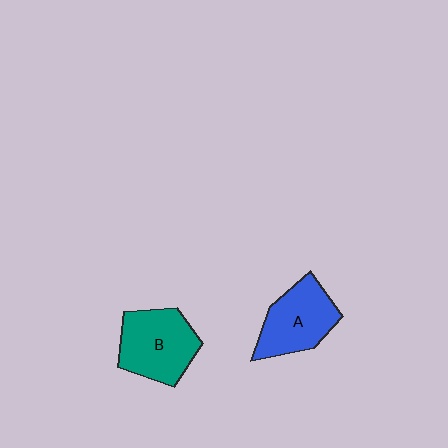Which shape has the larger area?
Shape B (teal).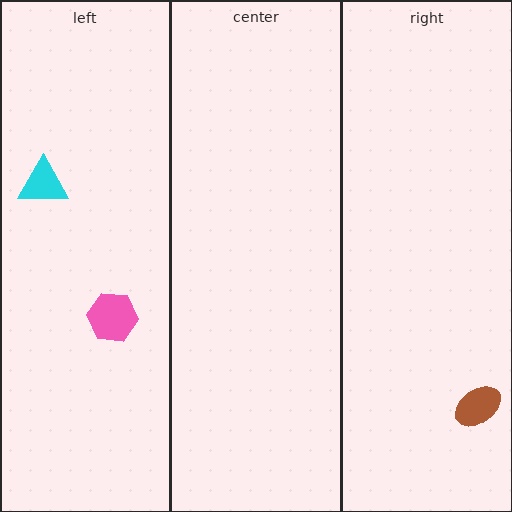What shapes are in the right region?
The brown ellipse.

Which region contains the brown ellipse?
The right region.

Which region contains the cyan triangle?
The left region.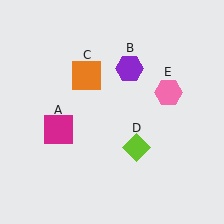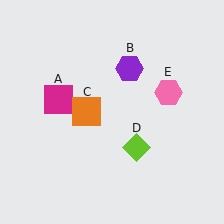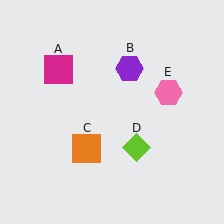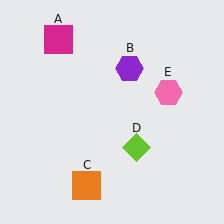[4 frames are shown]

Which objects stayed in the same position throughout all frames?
Purple hexagon (object B) and lime diamond (object D) and pink hexagon (object E) remained stationary.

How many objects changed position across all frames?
2 objects changed position: magenta square (object A), orange square (object C).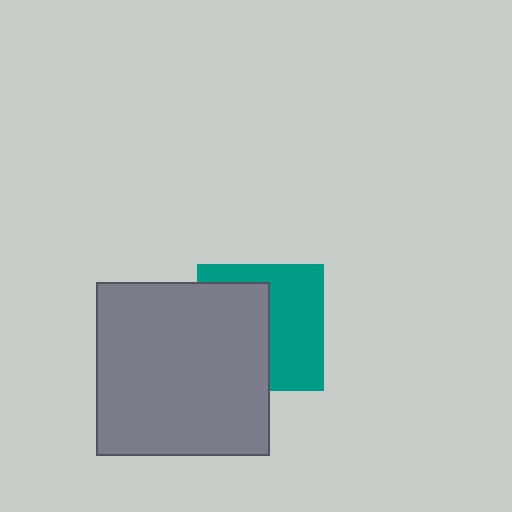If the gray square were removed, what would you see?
You would see the complete teal square.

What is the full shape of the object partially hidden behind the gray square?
The partially hidden object is a teal square.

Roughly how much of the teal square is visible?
About half of it is visible (roughly 51%).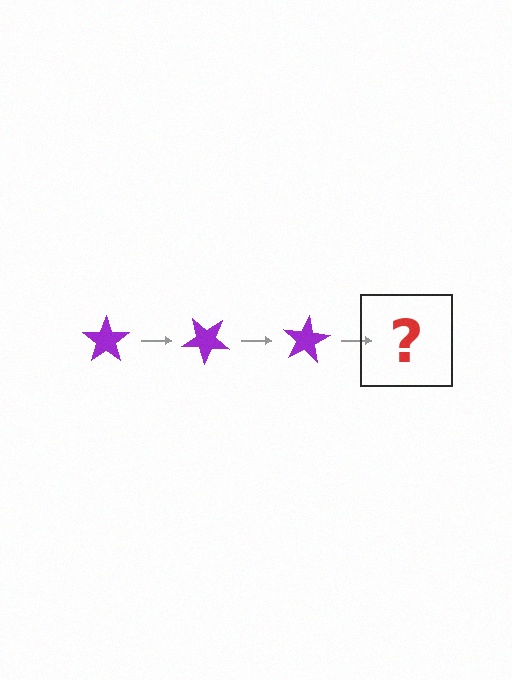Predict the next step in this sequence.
The next step is a purple star rotated 120 degrees.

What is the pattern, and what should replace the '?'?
The pattern is that the star rotates 40 degrees each step. The '?' should be a purple star rotated 120 degrees.